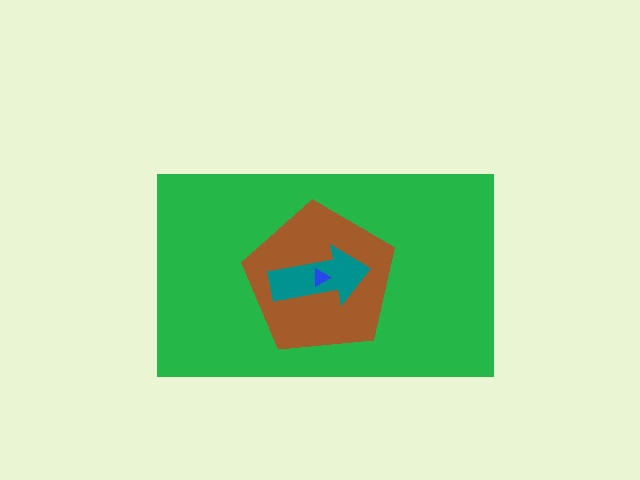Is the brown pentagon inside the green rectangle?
Yes.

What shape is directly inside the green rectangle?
The brown pentagon.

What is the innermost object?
The blue triangle.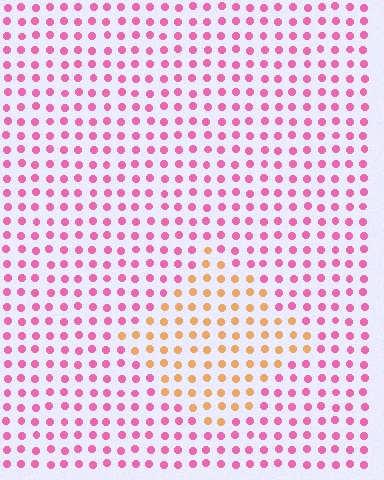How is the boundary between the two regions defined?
The boundary is defined purely by a slight shift in hue (about 62 degrees). Spacing, size, and orientation are identical on both sides.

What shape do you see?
I see a diamond.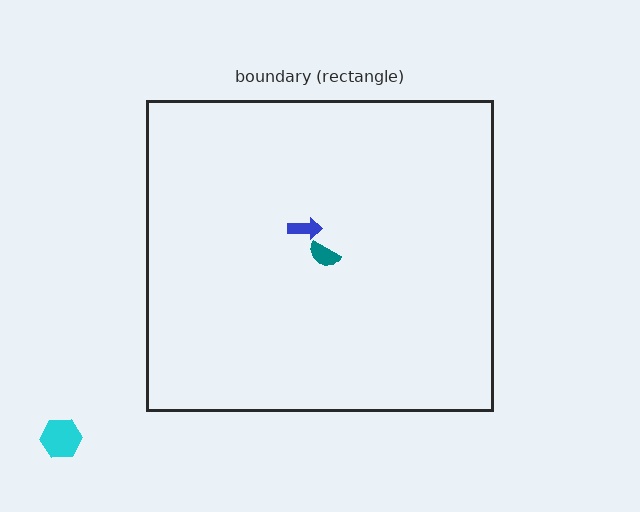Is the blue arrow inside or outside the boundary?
Inside.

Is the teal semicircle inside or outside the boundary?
Inside.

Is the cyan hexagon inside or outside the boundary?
Outside.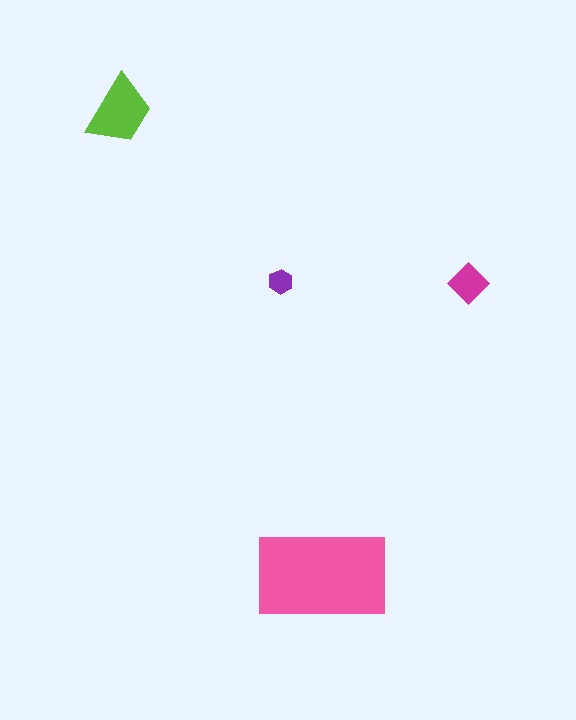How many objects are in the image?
There are 4 objects in the image.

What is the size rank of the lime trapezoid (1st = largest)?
2nd.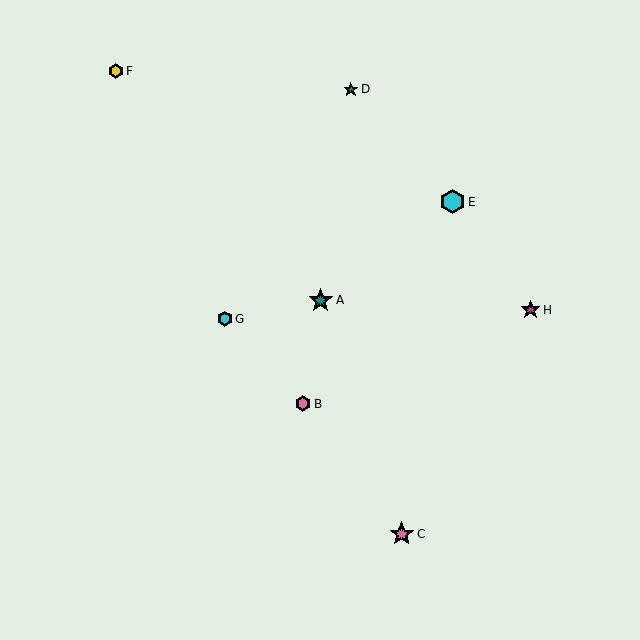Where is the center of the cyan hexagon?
The center of the cyan hexagon is at (453, 202).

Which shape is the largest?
The pink star (labeled C) is the largest.